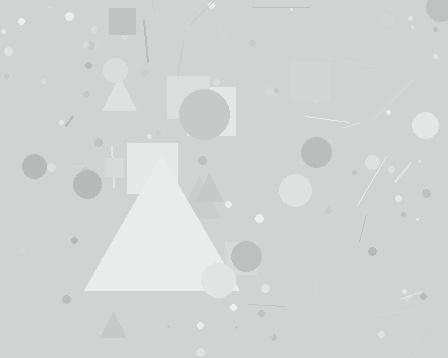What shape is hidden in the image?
A triangle is hidden in the image.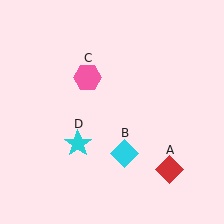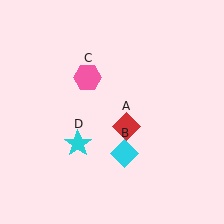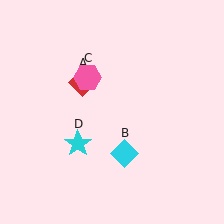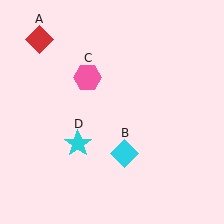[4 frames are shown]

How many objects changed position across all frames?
1 object changed position: red diamond (object A).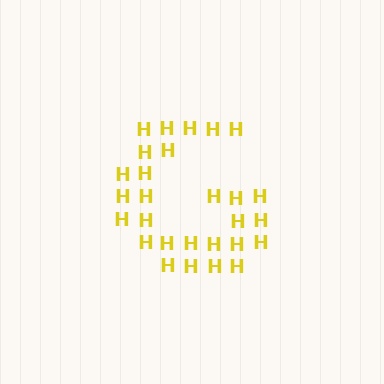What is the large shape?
The large shape is the letter G.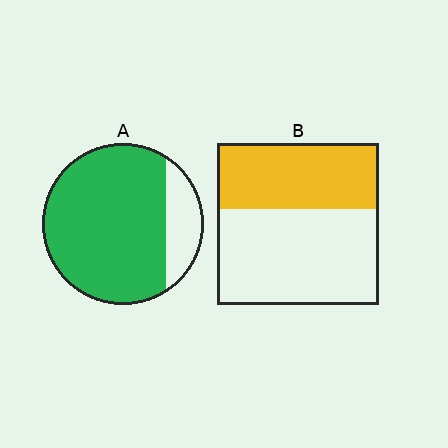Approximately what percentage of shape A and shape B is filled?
A is approximately 80% and B is approximately 40%.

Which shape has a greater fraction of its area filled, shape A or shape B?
Shape A.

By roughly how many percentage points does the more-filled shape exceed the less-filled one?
By roughly 40 percentage points (A over B).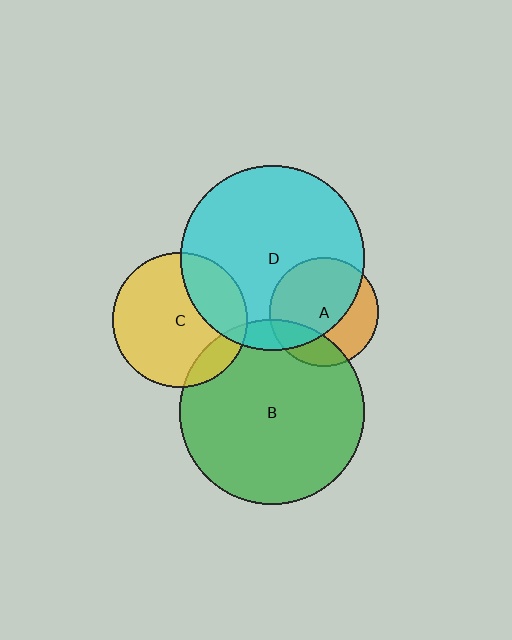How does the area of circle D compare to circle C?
Approximately 1.9 times.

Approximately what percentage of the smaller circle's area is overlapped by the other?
Approximately 15%.